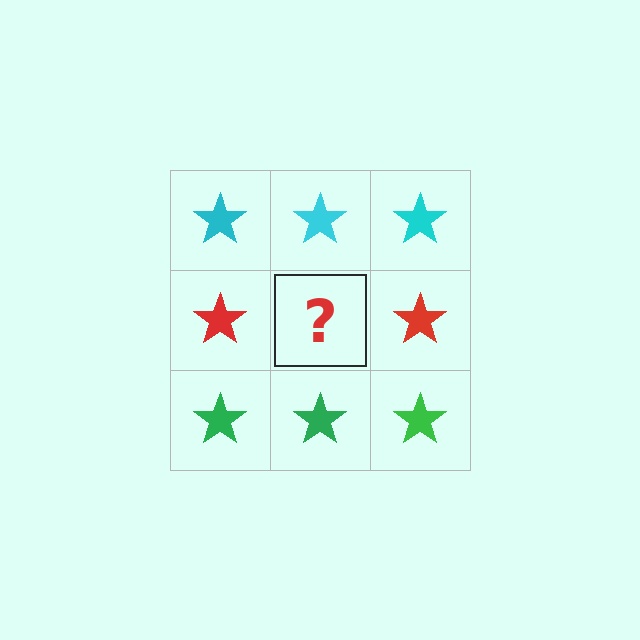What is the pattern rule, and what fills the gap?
The rule is that each row has a consistent color. The gap should be filled with a red star.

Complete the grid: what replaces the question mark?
The question mark should be replaced with a red star.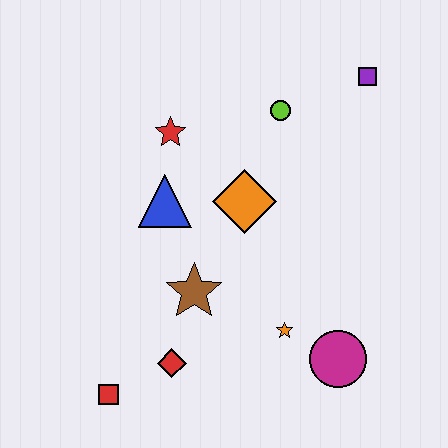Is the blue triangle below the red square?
No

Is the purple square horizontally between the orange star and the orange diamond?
No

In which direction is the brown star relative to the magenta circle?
The brown star is to the left of the magenta circle.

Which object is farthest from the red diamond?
The purple square is farthest from the red diamond.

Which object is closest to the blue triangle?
The red star is closest to the blue triangle.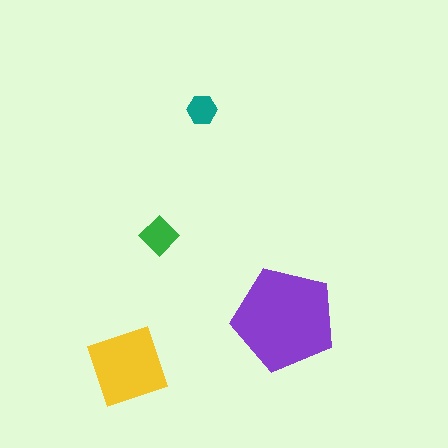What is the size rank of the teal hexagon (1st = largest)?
4th.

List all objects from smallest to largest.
The teal hexagon, the green diamond, the yellow square, the purple pentagon.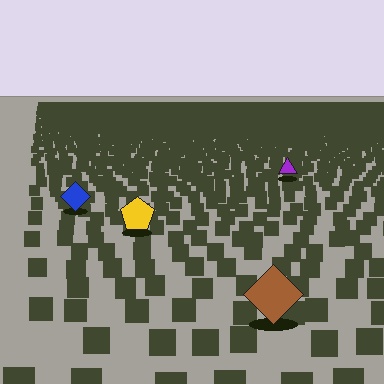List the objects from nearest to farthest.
From nearest to farthest: the brown diamond, the yellow pentagon, the blue diamond, the purple triangle.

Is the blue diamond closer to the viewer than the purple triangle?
Yes. The blue diamond is closer — you can tell from the texture gradient: the ground texture is coarser near it.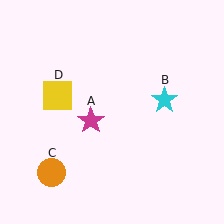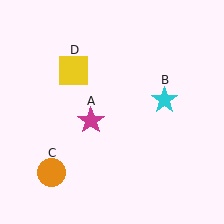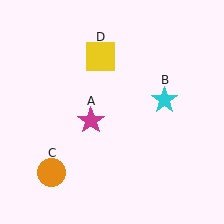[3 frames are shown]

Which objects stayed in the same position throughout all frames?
Magenta star (object A) and cyan star (object B) and orange circle (object C) remained stationary.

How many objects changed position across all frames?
1 object changed position: yellow square (object D).